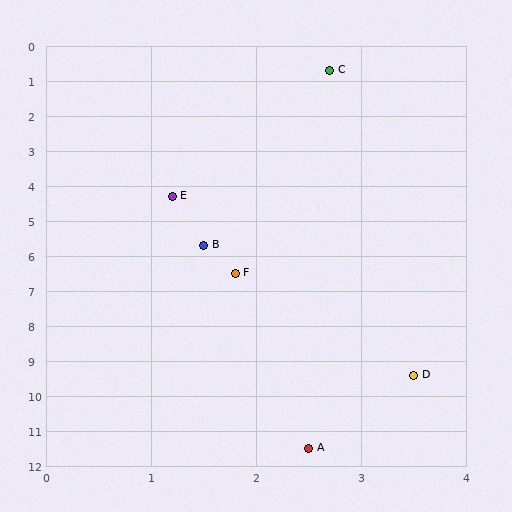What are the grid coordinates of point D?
Point D is at approximately (3.5, 9.4).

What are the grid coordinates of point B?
Point B is at approximately (1.5, 5.7).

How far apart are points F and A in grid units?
Points F and A are about 5.0 grid units apart.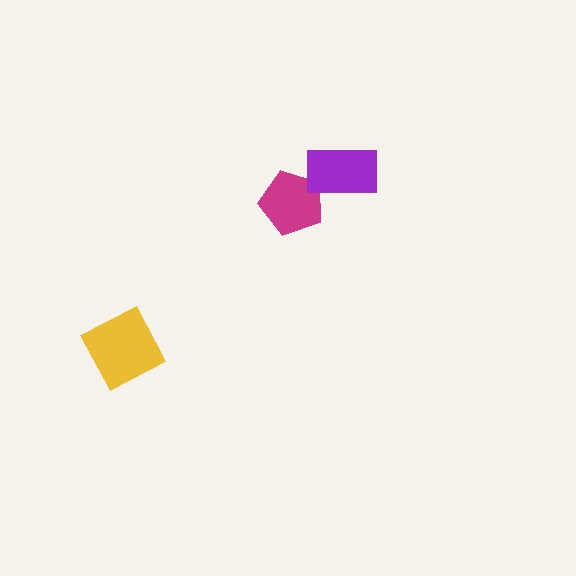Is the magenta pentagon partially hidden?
Yes, it is partially covered by another shape.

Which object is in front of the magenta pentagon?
The purple rectangle is in front of the magenta pentagon.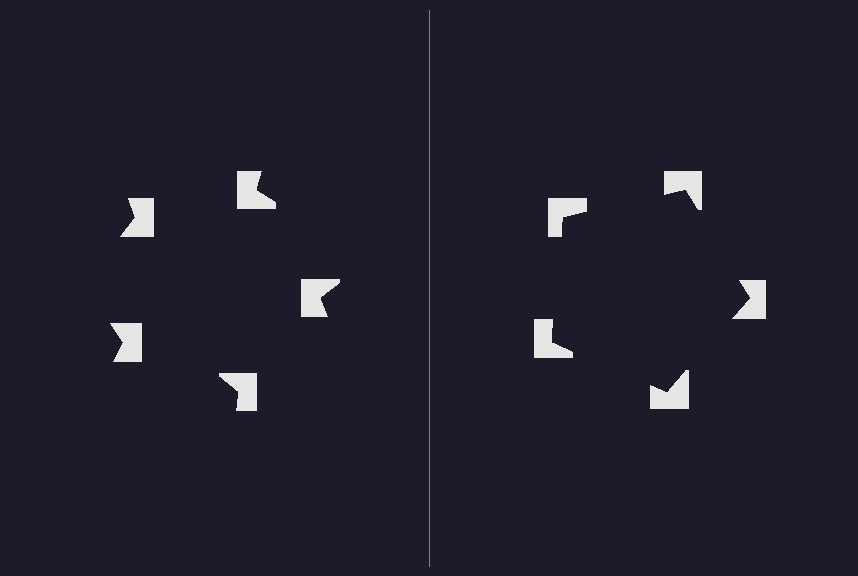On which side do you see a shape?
An illusory pentagon appears on the right side. On the left side the wedge cuts are rotated, so no coherent shape forms.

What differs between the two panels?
The notched squares are positioned identically on both sides; only the wedge orientations differ. On the right they align to a pentagon; on the left they are misaligned.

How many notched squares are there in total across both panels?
10 — 5 on each side.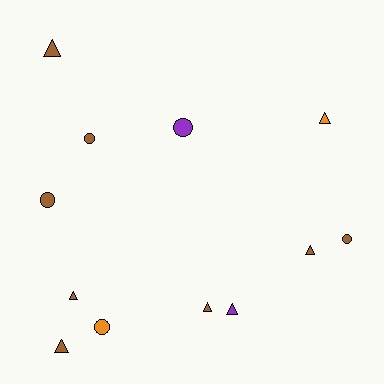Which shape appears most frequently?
Triangle, with 7 objects.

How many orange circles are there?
There is 1 orange circle.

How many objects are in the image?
There are 12 objects.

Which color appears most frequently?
Brown, with 8 objects.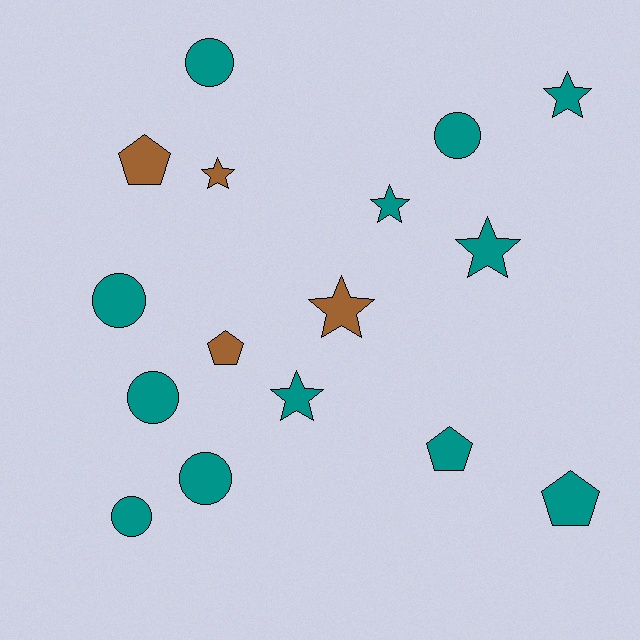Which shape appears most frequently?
Star, with 6 objects.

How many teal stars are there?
There are 4 teal stars.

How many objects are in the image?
There are 16 objects.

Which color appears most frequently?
Teal, with 12 objects.